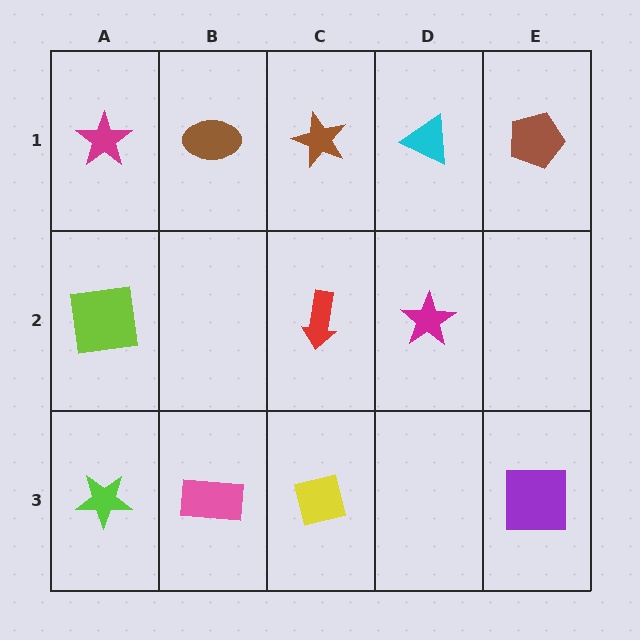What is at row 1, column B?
A brown ellipse.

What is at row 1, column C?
A brown star.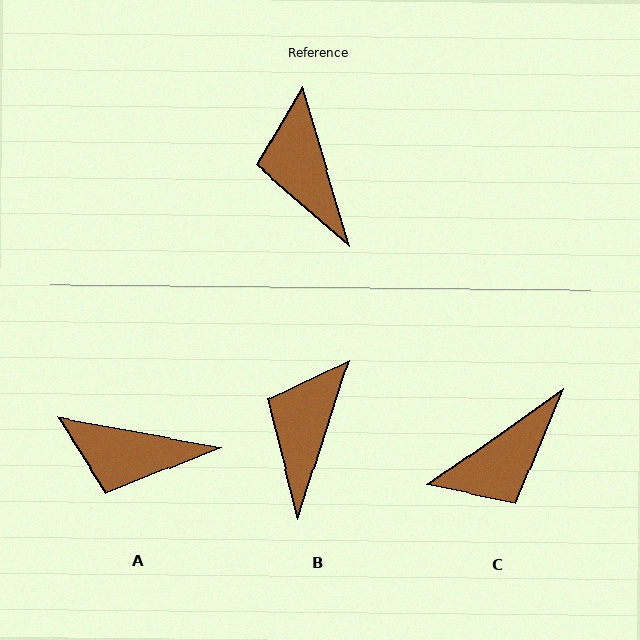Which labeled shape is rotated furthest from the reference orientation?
C, about 109 degrees away.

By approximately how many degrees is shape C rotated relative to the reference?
Approximately 109 degrees counter-clockwise.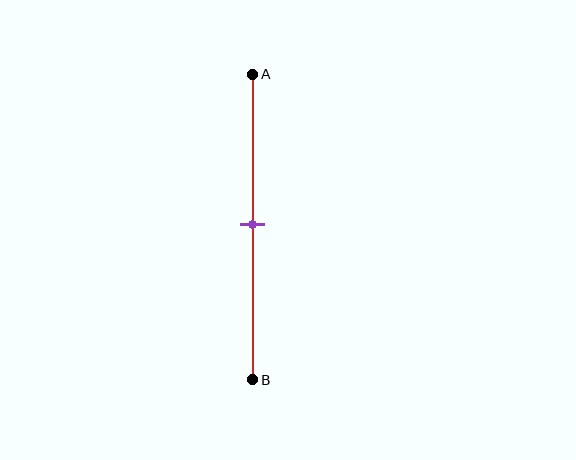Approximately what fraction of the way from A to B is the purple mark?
The purple mark is approximately 50% of the way from A to B.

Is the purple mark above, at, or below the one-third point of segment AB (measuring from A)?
The purple mark is below the one-third point of segment AB.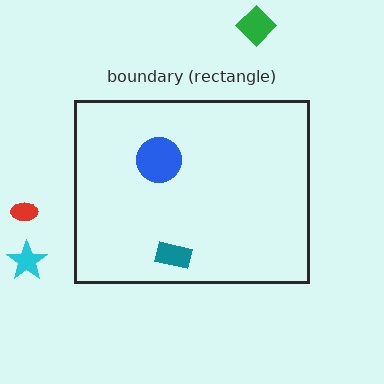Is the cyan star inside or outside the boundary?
Outside.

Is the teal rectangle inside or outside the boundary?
Inside.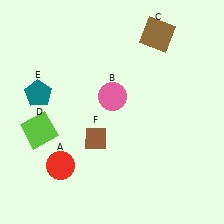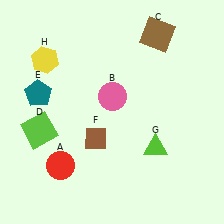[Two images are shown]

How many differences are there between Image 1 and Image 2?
There are 2 differences between the two images.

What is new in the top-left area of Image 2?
A yellow hexagon (H) was added in the top-left area of Image 2.